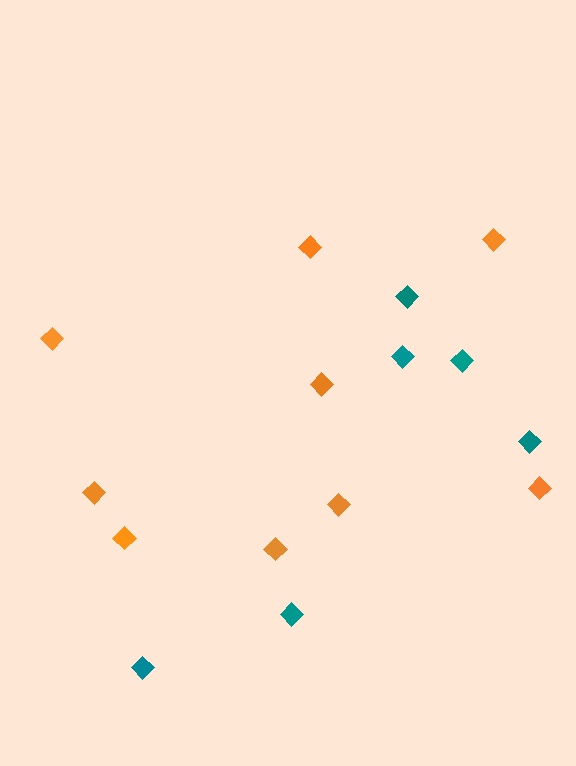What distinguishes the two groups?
There are 2 groups: one group of orange diamonds (9) and one group of teal diamonds (6).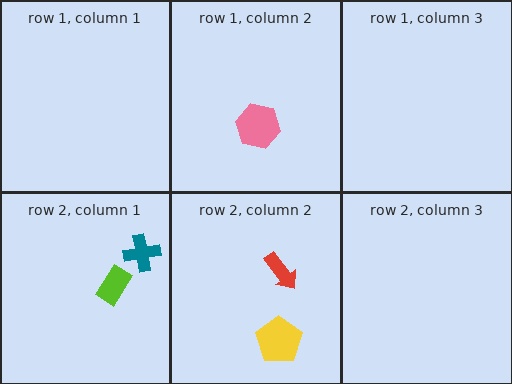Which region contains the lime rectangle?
The row 2, column 1 region.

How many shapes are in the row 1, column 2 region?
1.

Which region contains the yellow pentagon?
The row 2, column 2 region.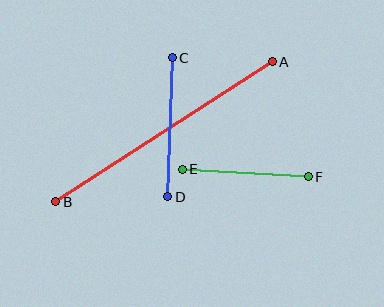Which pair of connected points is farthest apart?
Points A and B are farthest apart.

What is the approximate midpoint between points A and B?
The midpoint is at approximately (164, 132) pixels.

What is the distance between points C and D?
The distance is approximately 139 pixels.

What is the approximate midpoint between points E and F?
The midpoint is at approximately (245, 173) pixels.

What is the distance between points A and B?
The distance is approximately 258 pixels.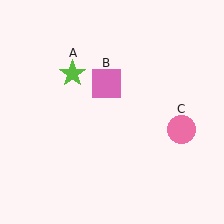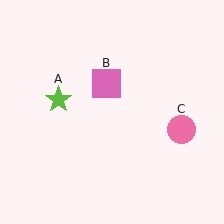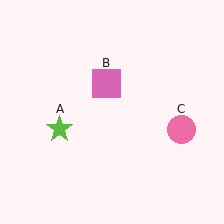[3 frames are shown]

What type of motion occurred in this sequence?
The lime star (object A) rotated counterclockwise around the center of the scene.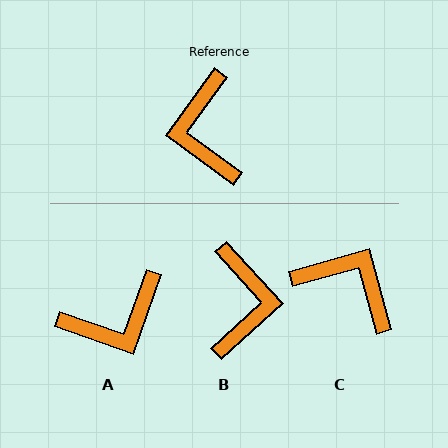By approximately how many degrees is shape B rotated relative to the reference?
Approximately 168 degrees counter-clockwise.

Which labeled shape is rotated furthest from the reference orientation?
B, about 168 degrees away.